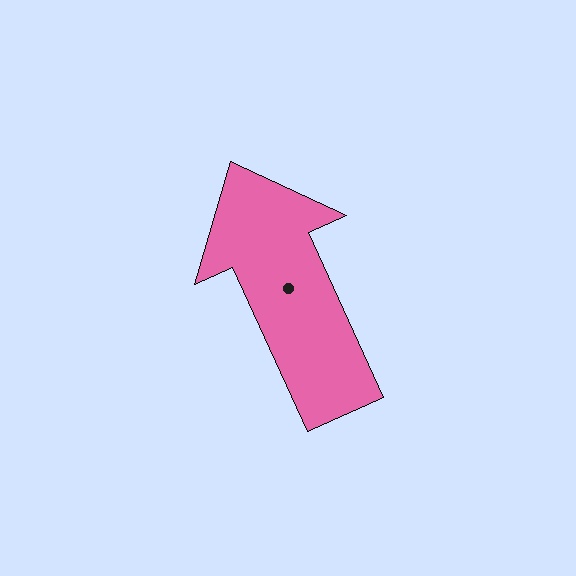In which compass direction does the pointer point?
Northwest.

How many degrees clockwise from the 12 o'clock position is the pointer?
Approximately 336 degrees.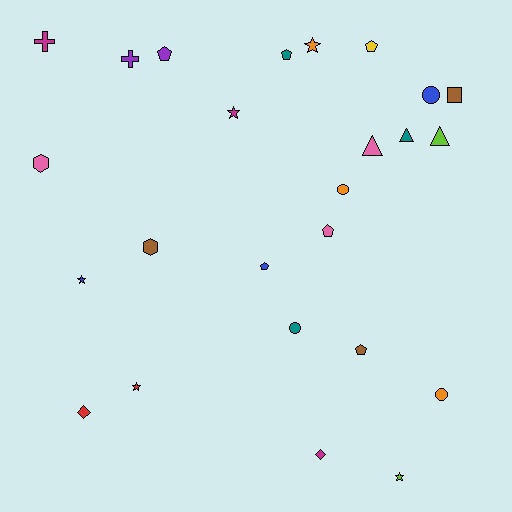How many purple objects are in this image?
There are 2 purple objects.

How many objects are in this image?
There are 25 objects.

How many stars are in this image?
There are 5 stars.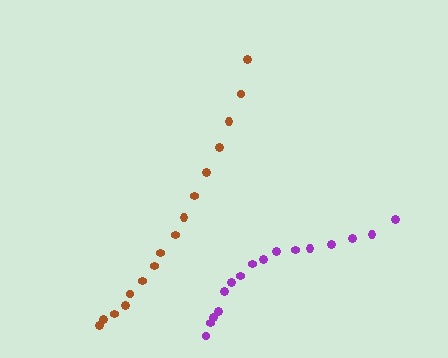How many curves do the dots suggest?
There are 2 distinct paths.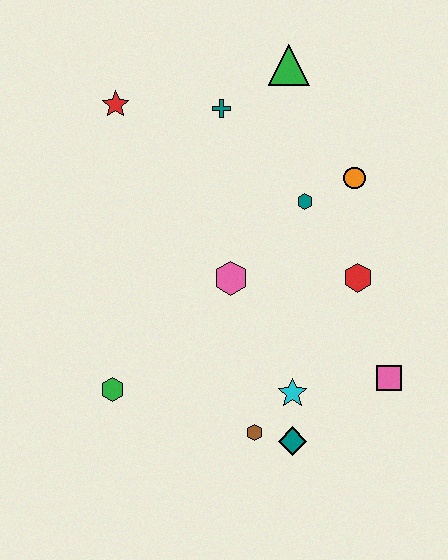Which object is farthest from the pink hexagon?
The green triangle is farthest from the pink hexagon.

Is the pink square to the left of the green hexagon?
No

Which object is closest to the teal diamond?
The brown hexagon is closest to the teal diamond.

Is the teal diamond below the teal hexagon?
Yes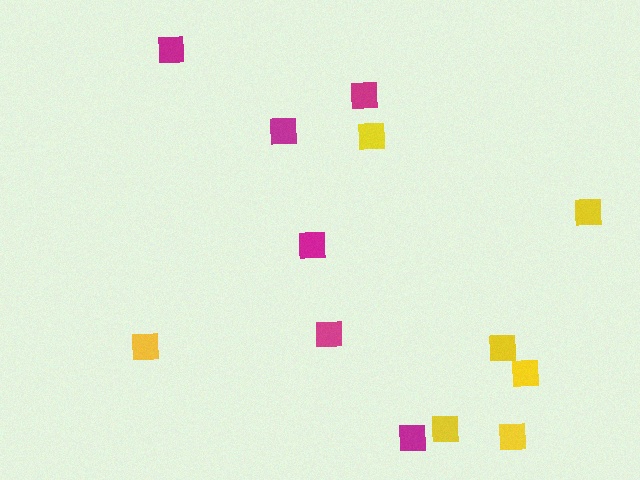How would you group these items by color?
There are 2 groups: one group of magenta squares (6) and one group of yellow squares (7).